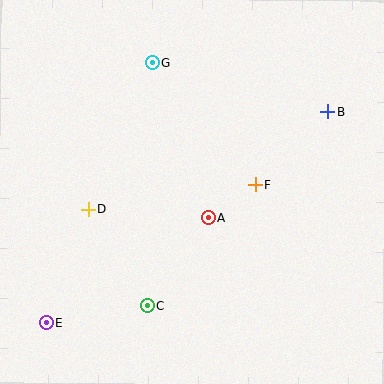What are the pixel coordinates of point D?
Point D is at (88, 210).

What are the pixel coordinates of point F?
Point F is at (255, 184).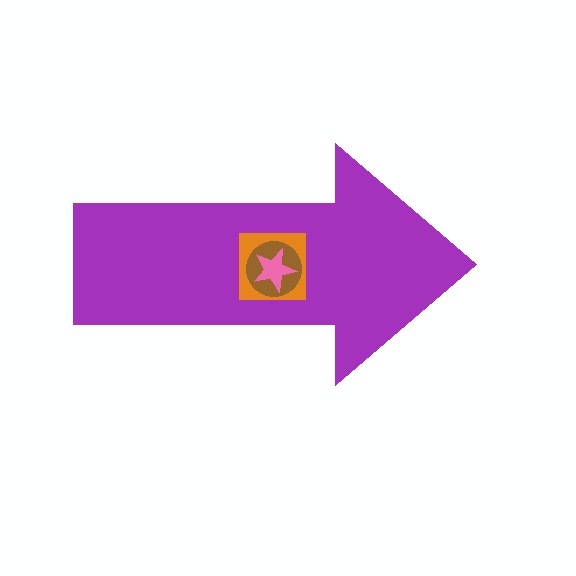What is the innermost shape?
The pink star.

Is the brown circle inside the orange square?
Yes.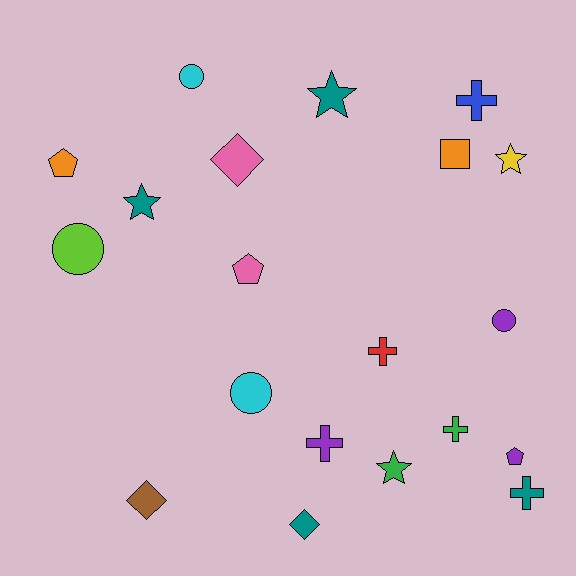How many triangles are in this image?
There are no triangles.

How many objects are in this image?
There are 20 objects.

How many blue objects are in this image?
There is 1 blue object.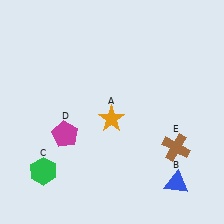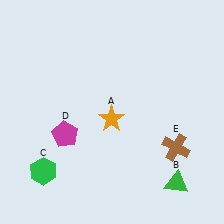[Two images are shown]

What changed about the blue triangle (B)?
In Image 1, B is blue. In Image 2, it changed to green.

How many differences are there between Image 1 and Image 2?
There is 1 difference between the two images.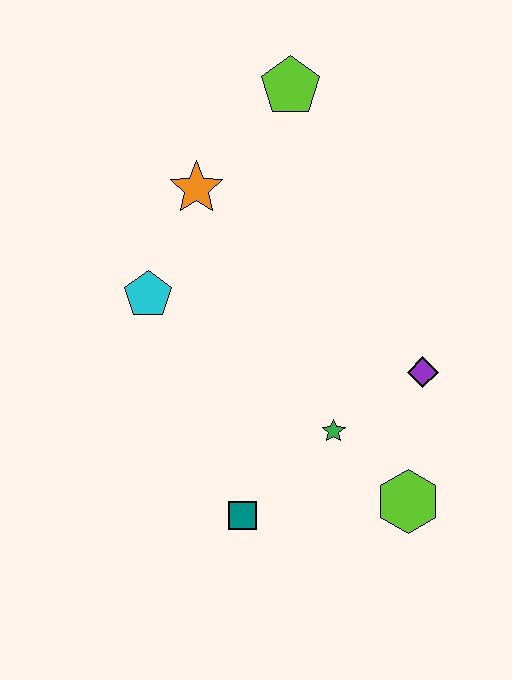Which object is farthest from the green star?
The lime pentagon is farthest from the green star.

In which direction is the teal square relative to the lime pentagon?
The teal square is below the lime pentagon.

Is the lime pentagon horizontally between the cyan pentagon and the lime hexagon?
Yes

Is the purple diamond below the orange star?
Yes